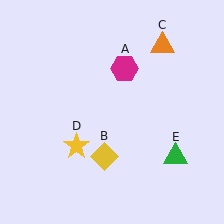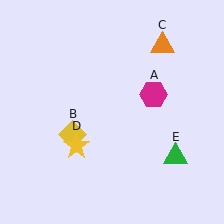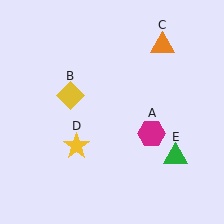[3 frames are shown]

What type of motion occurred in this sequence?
The magenta hexagon (object A), yellow diamond (object B) rotated clockwise around the center of the scene.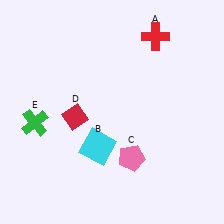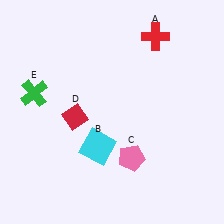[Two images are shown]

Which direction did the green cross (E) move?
The green cross (E) moved up.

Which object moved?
The green cross (E) moved up.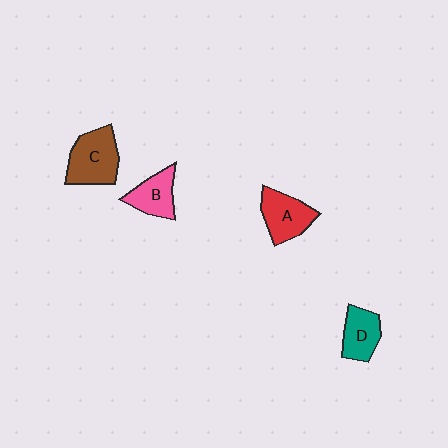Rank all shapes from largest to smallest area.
From largest to smallest: C (brown), A (red), B (pink), D (teal).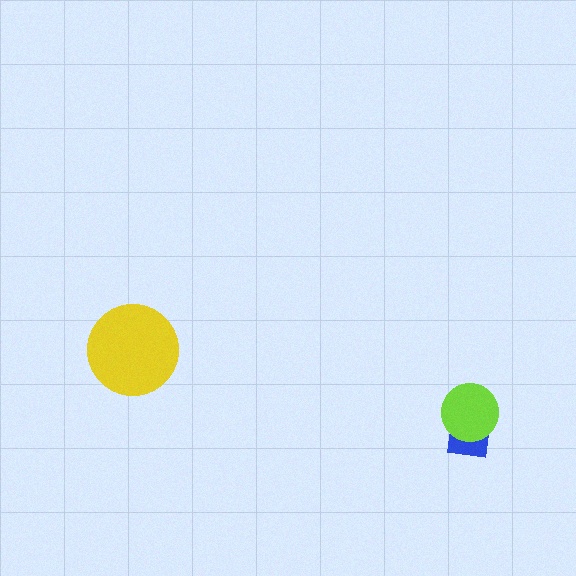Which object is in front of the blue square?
The lime circle is in front of the blue square.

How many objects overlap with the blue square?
1 object overlaps with the blue square.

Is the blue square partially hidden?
Yes, it is partially covered by another shape.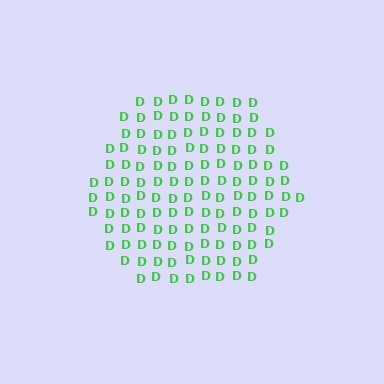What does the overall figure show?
The overall figure shows a hexagon.